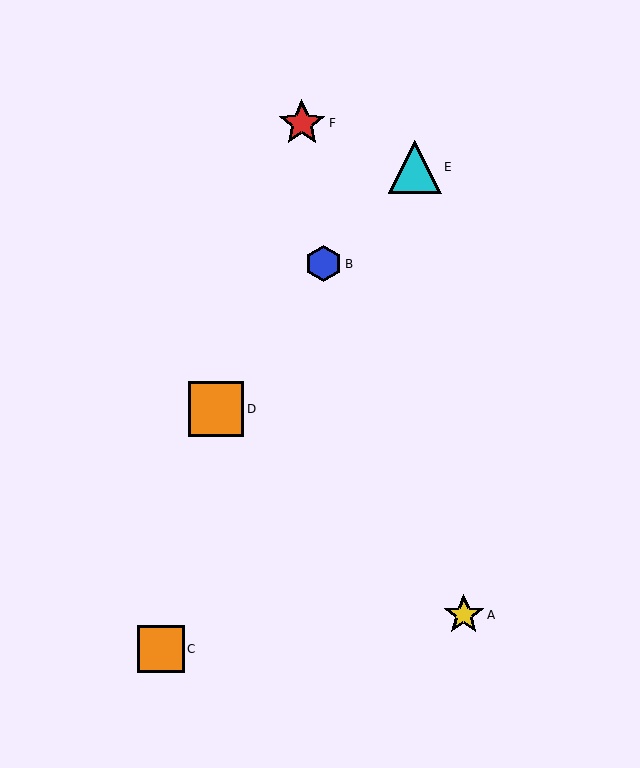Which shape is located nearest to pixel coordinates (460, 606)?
The yellow star (labeled A) at (464, 615) is nearest to that location.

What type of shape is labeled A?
Shape A is a yellow star.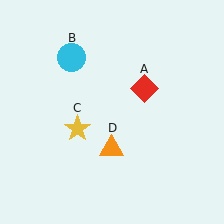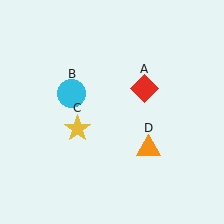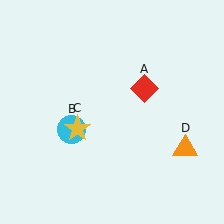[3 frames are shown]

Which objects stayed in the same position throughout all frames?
Red diamond (object A) and yellow star (object C) remained stationary.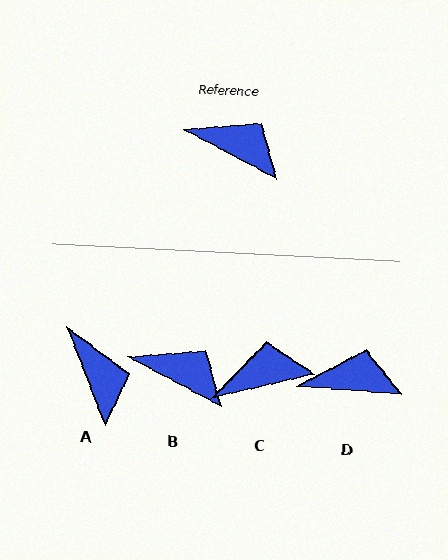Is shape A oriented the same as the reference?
No, it is off by about 41 degrees.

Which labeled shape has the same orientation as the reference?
B.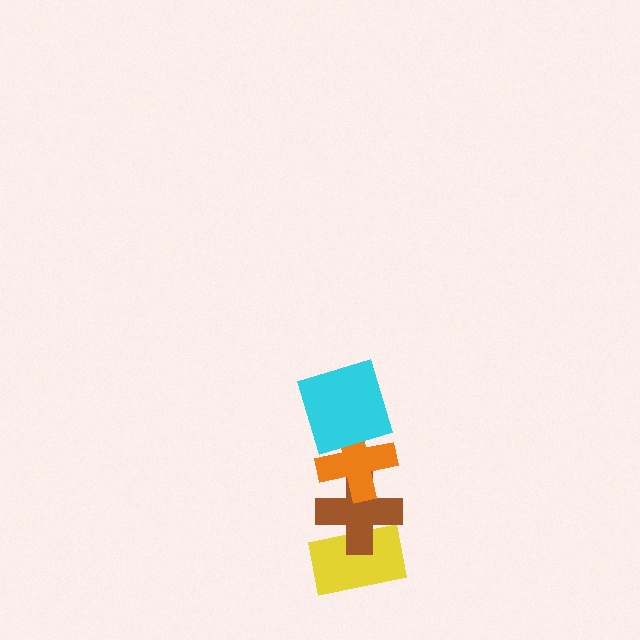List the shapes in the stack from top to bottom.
From top to bottom: the cyan square, the orange cross, the brown cross, the yellow rectangle.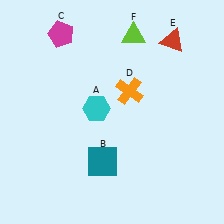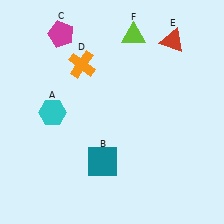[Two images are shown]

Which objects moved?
The objects that moved are: the cyan hexagon (A), the orange cross (D).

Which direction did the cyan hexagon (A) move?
The cyan hexagon (A) moved left.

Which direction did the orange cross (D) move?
The orange cross (D) moved left.